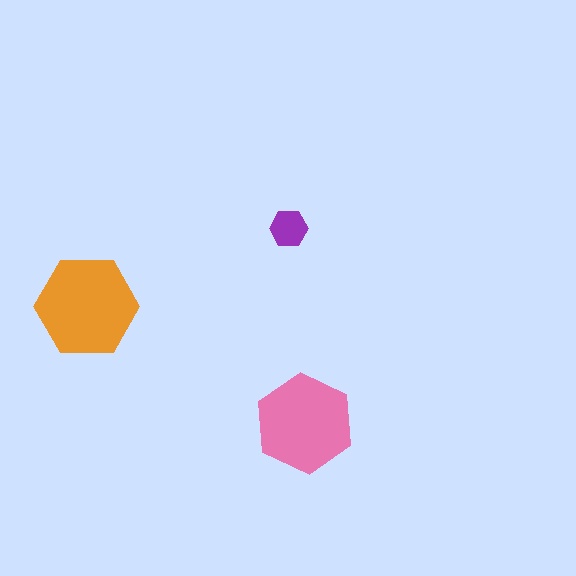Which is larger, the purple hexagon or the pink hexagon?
The pink one.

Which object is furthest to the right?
The pink hexagon is rightmost.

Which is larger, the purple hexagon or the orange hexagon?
The orange one.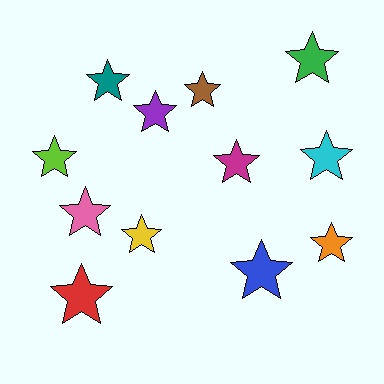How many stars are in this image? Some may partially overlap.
There are 12 stars.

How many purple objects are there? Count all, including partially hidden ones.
There is 1 purple object.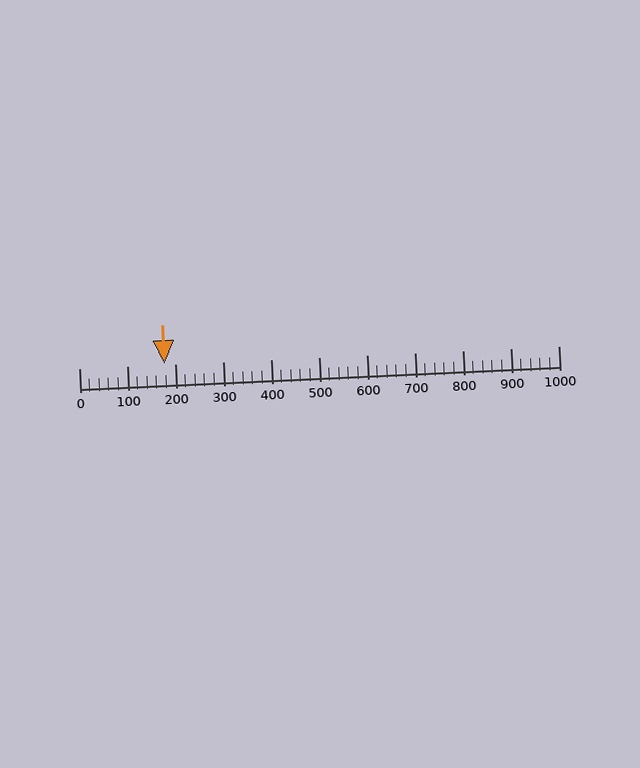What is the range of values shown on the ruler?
The ruler shows values from 0 to 1000.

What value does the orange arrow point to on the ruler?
The orange arrow points to approximately 177.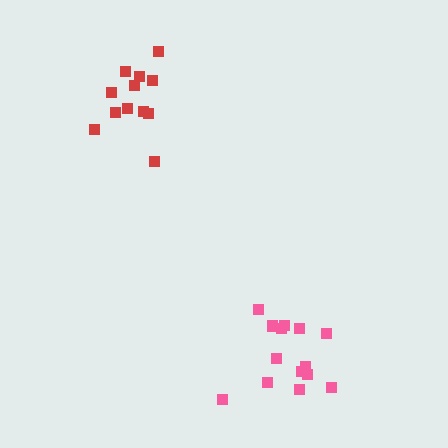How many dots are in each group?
Group 1: 14 dots, Group 2: 12 dots (26 total).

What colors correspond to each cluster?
The clusters are colored: pink, red.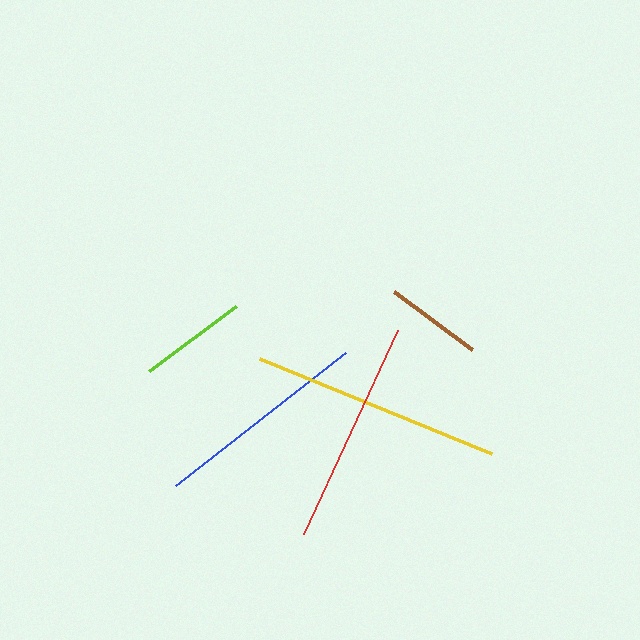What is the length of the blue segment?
The blue segment is approximately 216 pixels long.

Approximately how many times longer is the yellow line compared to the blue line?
The yellow line is approximately 1.2 times the length of the blue line.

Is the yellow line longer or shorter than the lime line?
The yellow line is longer than the lime line.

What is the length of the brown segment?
The brown segment is approximately 97 pixels long.